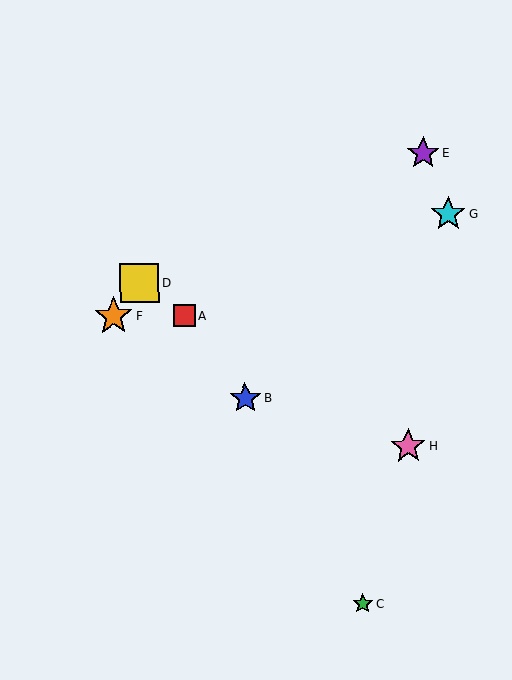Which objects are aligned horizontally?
Objects A, F are aligned horizontally.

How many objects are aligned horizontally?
2 objects (A, F) are aligned horizontally.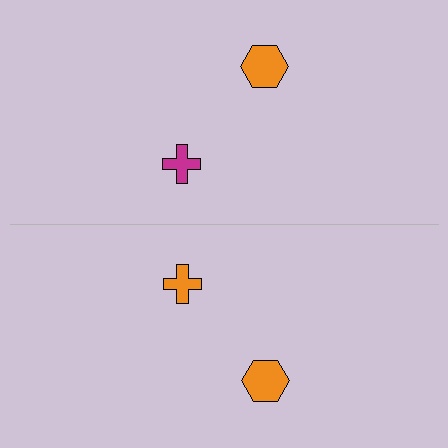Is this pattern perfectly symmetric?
No, the pattern is not perfectly symmetric. The orange cross on the bottom side breaks the symmetry — its mirror counterpart is magenta.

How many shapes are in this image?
There are 4 shapes in this image.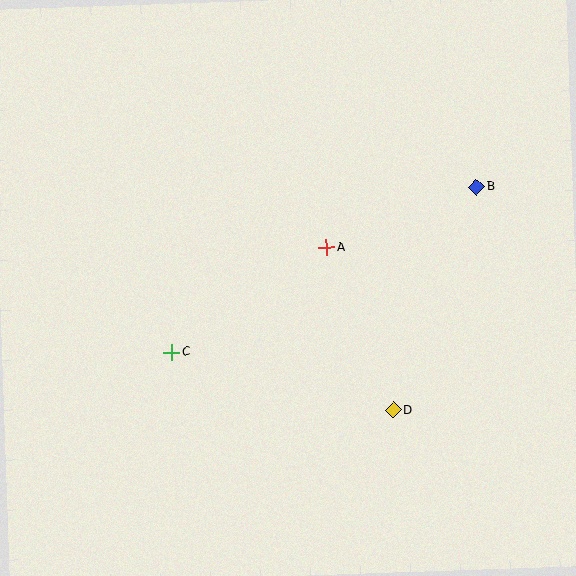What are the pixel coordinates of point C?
Point C is at (172, 352).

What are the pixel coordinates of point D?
Point D is at (393, 410).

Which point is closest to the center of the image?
Point A at (326, 248) is closest to the center.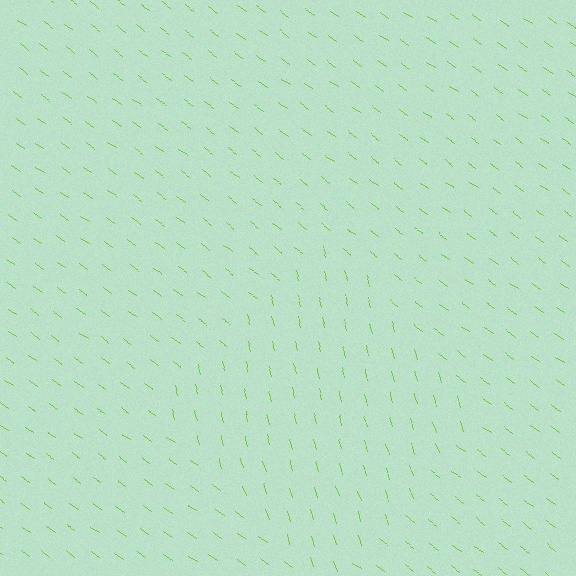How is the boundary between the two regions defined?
The boundary is defined purely by a change in line orientation (approximately 37 degrees difference). All lines are the same color and thickness.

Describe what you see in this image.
The image is filled with small lime line segments. A diamond region in the image has lines oriented differently from the surrounding lines, creating a visible texture boundary.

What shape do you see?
I see a diamond.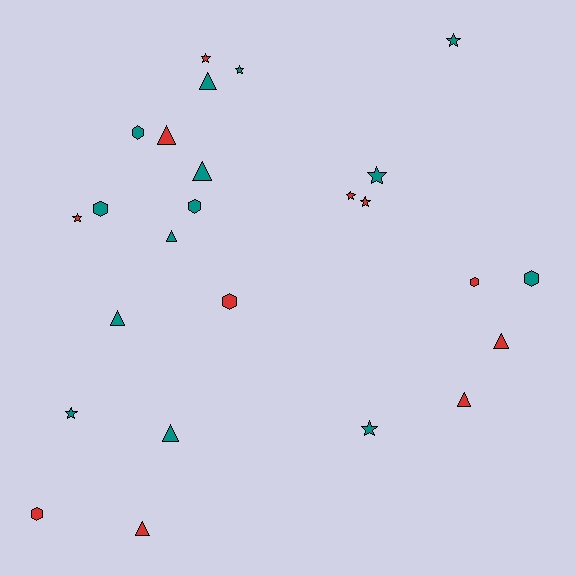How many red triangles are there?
There are 4 red triangles.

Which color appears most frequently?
Teal, with 14 objects.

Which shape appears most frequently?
Triangle, with 9 objects.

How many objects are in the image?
There are 25 objects.